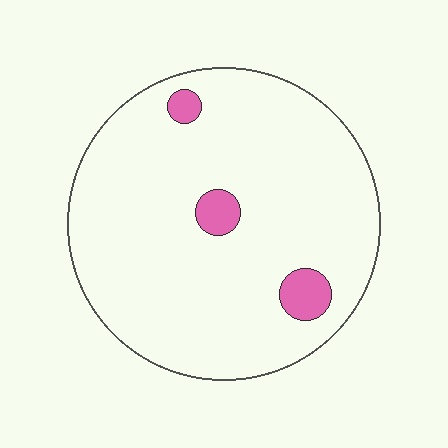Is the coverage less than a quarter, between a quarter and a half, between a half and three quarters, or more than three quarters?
Less than a quarter.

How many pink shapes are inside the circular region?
3.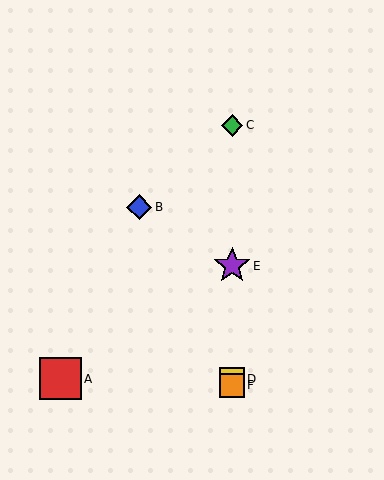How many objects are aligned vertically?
4 objects (C, D, E, F) are aligned vertically.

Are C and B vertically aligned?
No, C is at x≈232 and B is at x≈139.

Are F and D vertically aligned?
Yes, both are at x≈232.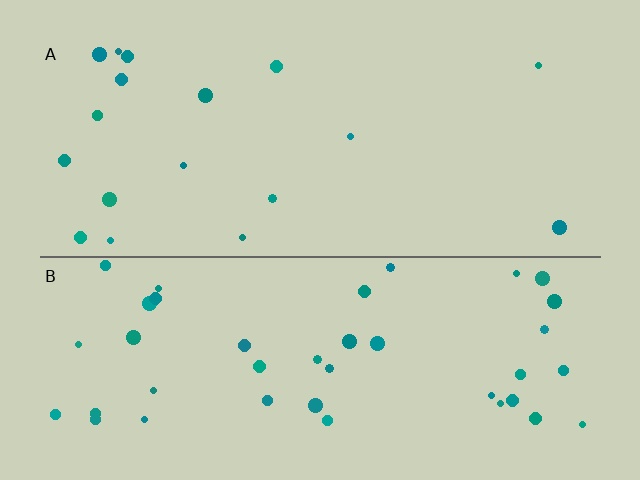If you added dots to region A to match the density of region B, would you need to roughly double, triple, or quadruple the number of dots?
Approximately double.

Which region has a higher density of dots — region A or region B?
B (the bottom).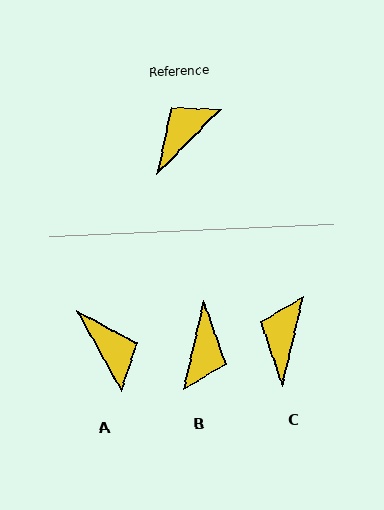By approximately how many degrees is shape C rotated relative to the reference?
Approximately 31 degrees counter-clockwise.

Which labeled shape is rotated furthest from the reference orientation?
B, about 148 degrees away.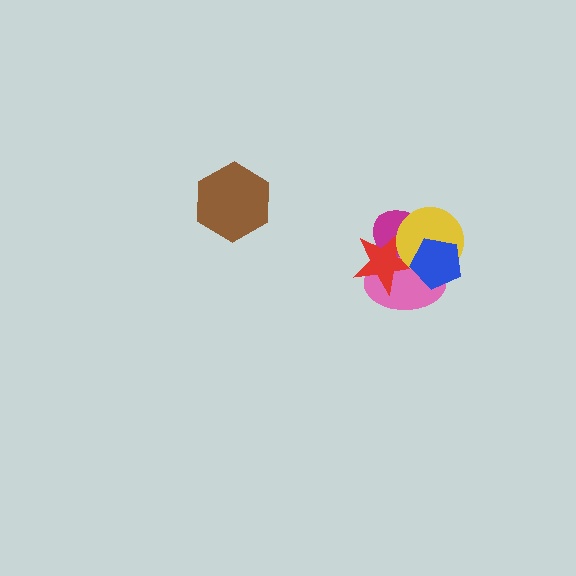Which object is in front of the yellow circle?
The blue pentagon is in front of the yellow circle.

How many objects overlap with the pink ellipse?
4 objects overlap with the pink ellipse.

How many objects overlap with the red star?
4 objects overlap with the red star.